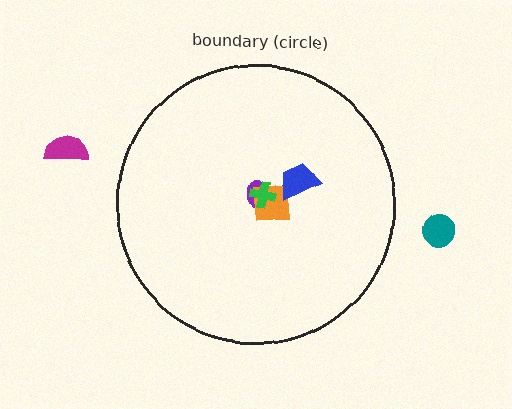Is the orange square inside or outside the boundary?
Inside.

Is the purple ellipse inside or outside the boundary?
Inside.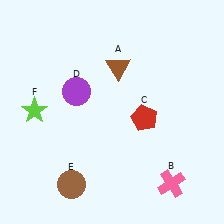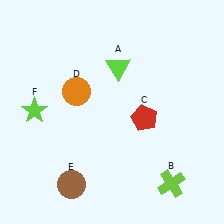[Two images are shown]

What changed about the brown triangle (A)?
In Image 1, A is brown. In Image 2, it changed to lime.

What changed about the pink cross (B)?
In Image 1, B is pink. In Image 2, it changed to lime.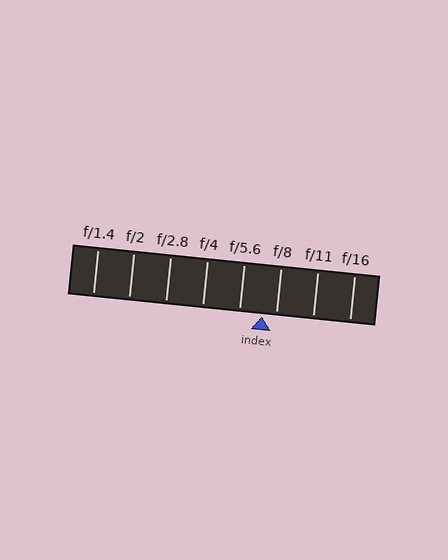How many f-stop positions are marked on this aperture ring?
There are 8 f-stop positions marked.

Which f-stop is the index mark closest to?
The index mark is closest to f/8.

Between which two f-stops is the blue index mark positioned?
The index mark is between f/5.6 and f/8.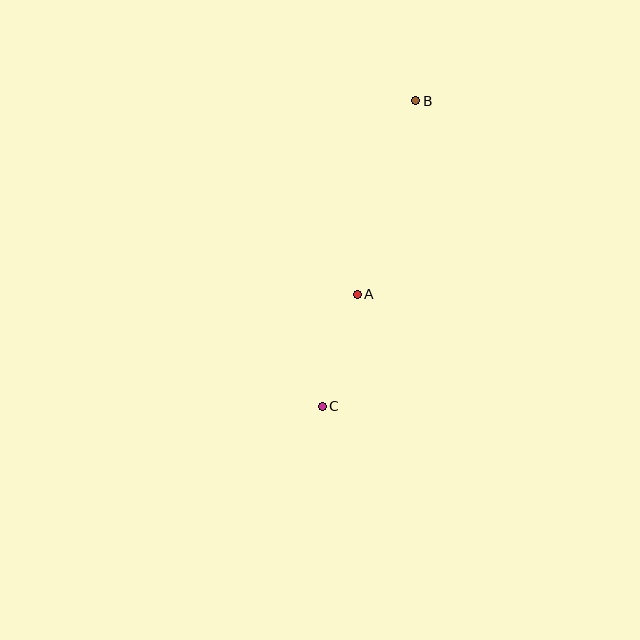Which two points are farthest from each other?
Points B and C are farthest from each other.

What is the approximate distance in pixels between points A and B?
The distance between A and B is approximately 202 pixels.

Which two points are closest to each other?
Points A and C are closest to each other.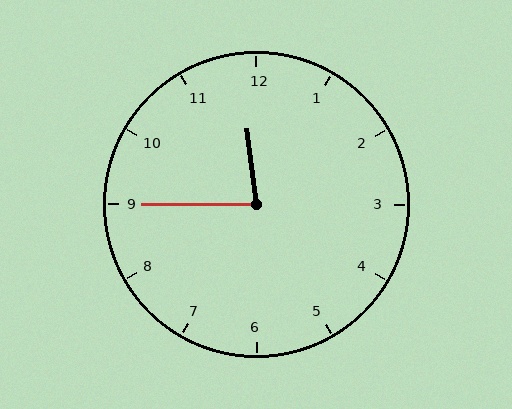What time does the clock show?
11:45.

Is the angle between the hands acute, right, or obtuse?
It is acute.